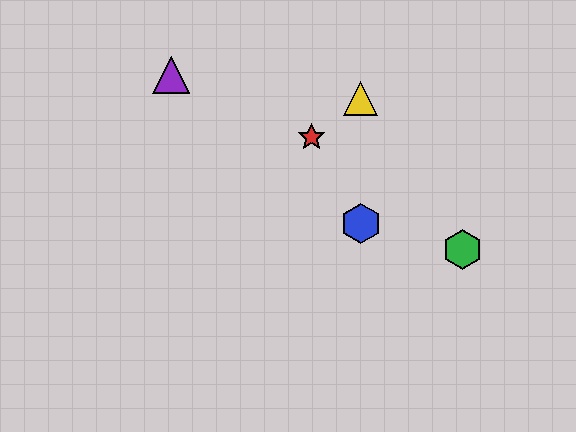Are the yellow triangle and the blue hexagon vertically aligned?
Yes, both are at x≈361.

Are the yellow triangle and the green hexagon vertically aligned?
No, the yellow triangle is at x≈361 and the green hexagon is at x≈462.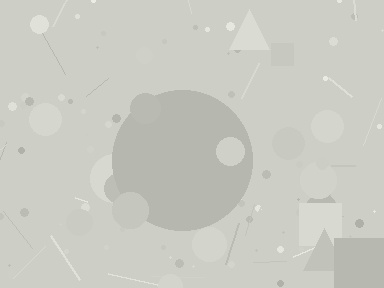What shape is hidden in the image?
A circle is hidden in the image.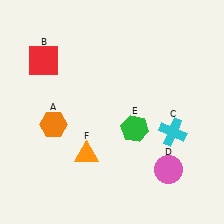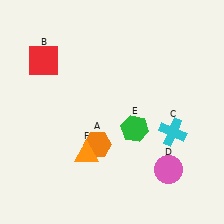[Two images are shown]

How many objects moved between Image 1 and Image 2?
1 object moved between the two images.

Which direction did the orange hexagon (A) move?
The orange hexagon (A) moved right.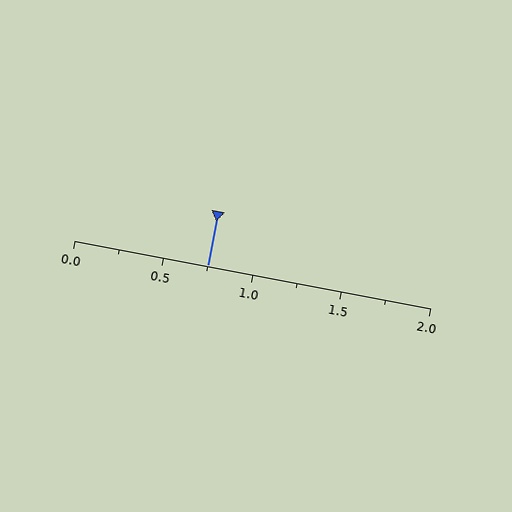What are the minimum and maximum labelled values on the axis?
The axis runs from 0.0 to 2.0.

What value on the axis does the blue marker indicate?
The marker indicates approximately 0.75.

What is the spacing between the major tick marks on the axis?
The major ticks are spaced 0.5 apart.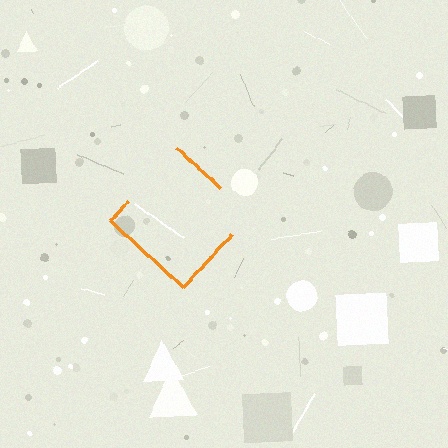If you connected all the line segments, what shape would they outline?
They would outline a diamond.